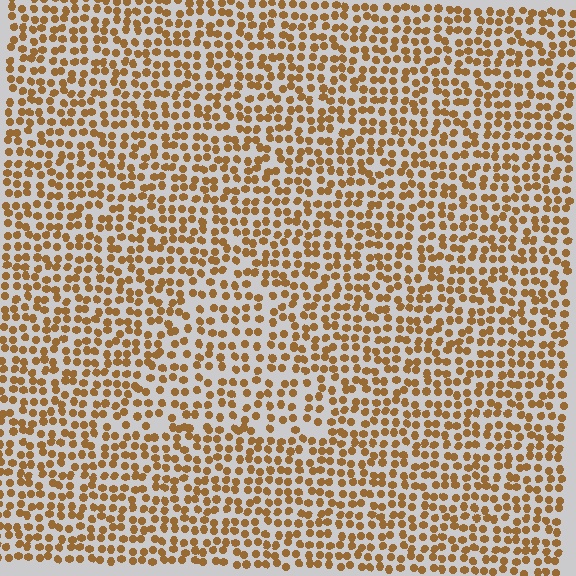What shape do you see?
I see a triangle.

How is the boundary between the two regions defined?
The boundary is defined by a change in element density (approximately 1.4x ratio). All elements are the same color, size, and shape.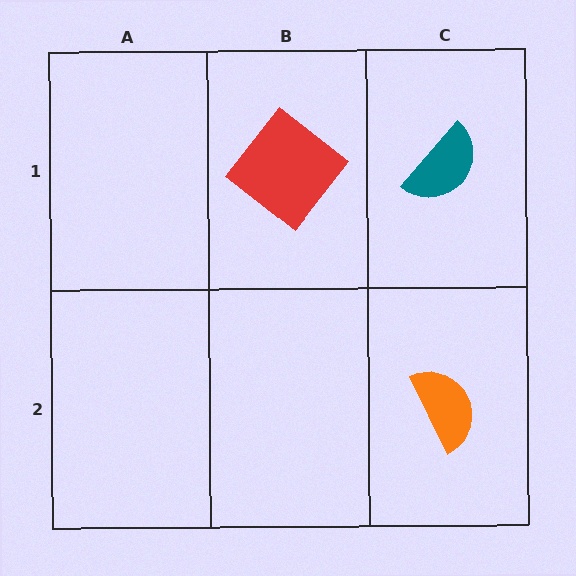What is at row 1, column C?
A teal semicircle.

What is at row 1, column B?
A red diamond.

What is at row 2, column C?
An orange semicircle.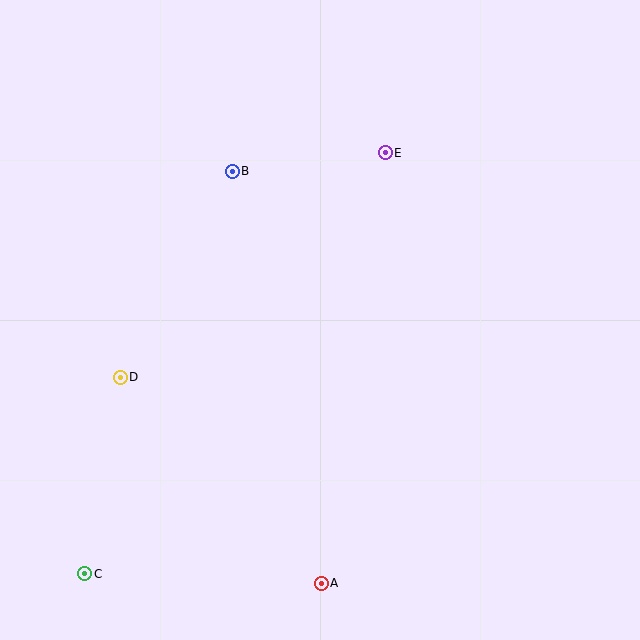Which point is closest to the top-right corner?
Point E is closest to the top-right corner.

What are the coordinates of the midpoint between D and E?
The midpoint between D and E is at (253, 265).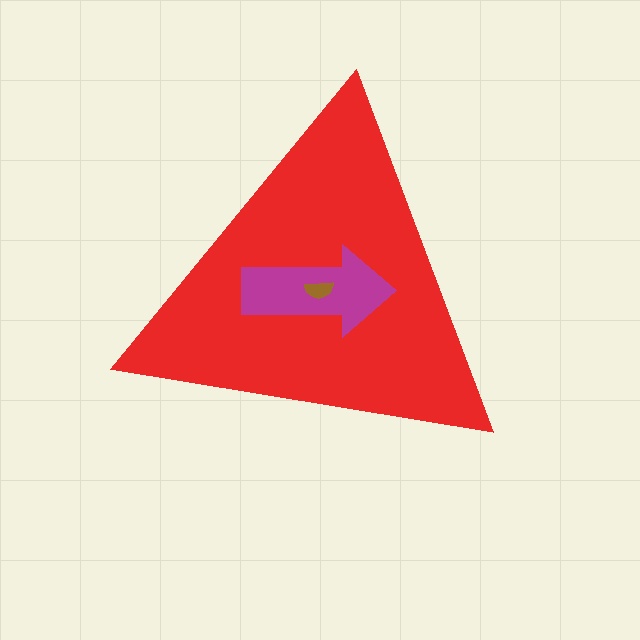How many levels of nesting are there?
3.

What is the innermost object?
The brown semicircle.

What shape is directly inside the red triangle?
The magenta arrow.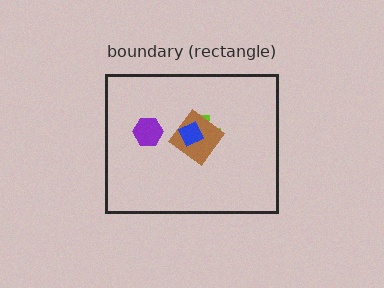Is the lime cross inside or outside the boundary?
Inside.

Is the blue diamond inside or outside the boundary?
Inside.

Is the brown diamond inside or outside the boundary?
Inside.